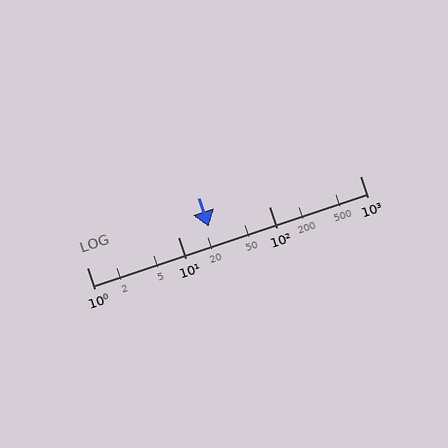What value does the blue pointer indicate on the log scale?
The pointer indicates approximately 22.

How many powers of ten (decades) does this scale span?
The scale spans 3 decades, from 1 to 1000.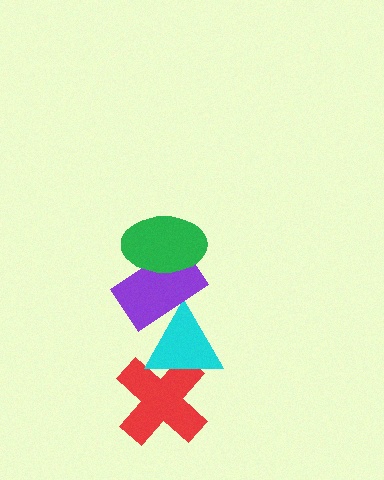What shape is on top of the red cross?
The cyan triangle is on top of the red cross.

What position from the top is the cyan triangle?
The cyan triangle is 3rd from the top.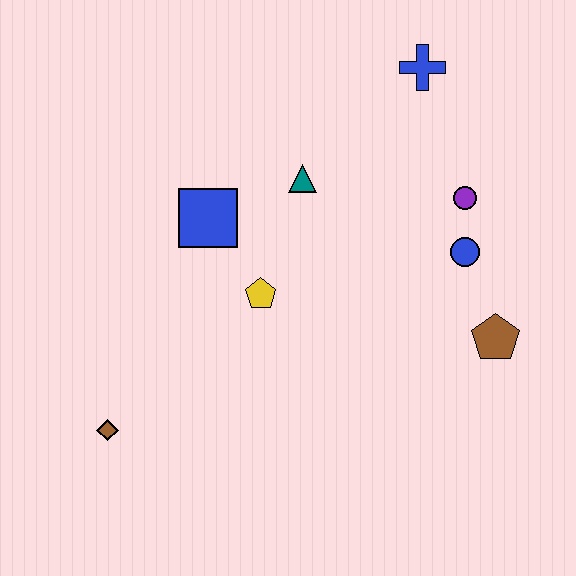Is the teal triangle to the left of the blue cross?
Yes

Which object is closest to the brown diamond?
The yellow pentagon is closest to the brown diamond.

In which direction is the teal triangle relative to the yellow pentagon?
The teal triangle is above the yellow pentagon.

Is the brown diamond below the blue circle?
Yes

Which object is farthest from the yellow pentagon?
The blue cross is farthest from the yellow pentagon.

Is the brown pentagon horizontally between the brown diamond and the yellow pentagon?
No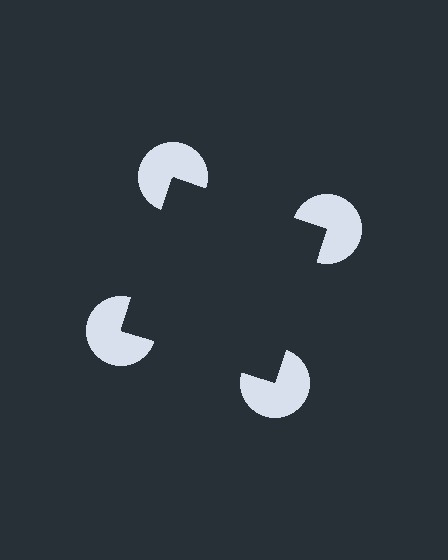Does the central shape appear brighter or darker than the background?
It typically appears slightly darker than the background, even though no actual brightness change is drawn.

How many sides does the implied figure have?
4 sides.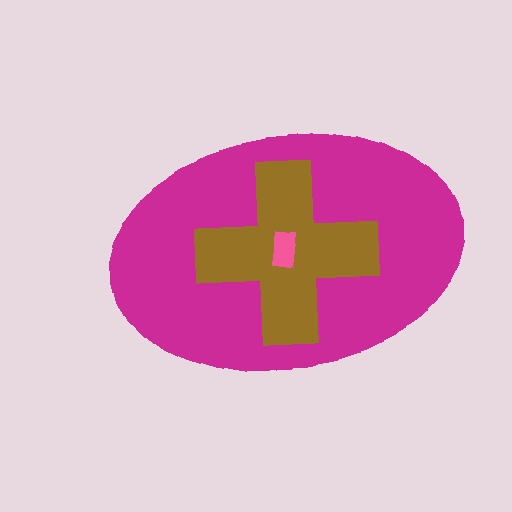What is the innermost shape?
The pink rectangle.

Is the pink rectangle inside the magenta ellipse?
Yes.